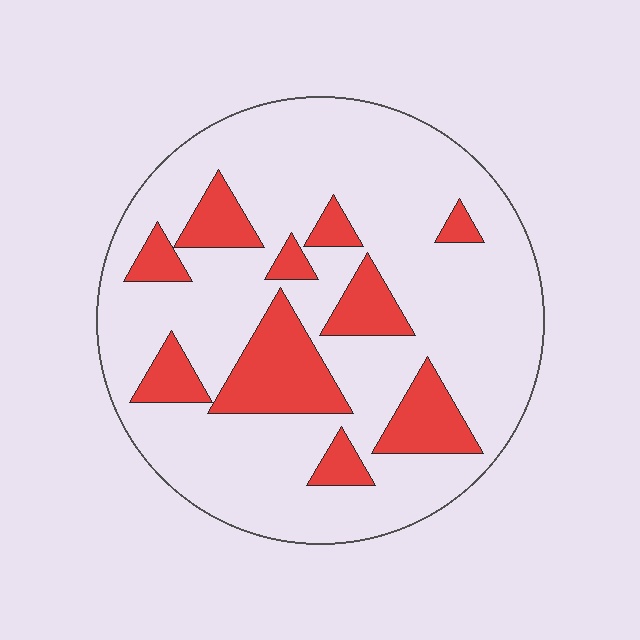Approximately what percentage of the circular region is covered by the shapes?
Approximately 20%.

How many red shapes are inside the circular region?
10.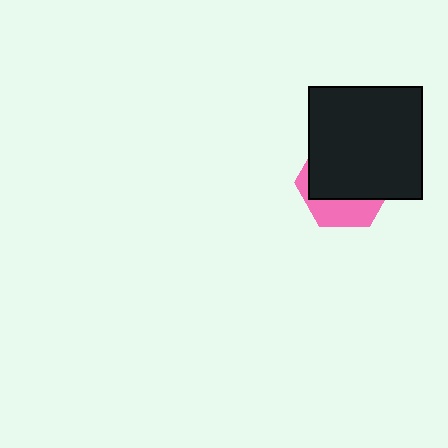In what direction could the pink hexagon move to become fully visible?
The pink hexagon could move down. That would shift it out from behind the black square entirely.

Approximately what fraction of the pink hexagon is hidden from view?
Roughly 68% of the pink hexagon is hidden behind the black square.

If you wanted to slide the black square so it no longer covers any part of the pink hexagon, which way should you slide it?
Slide it up — that is the most direct way to separate the two shapes.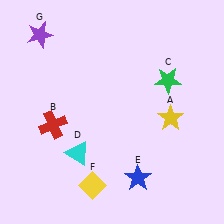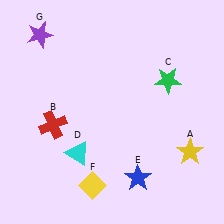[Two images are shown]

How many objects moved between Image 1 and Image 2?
1 object moved between the two images.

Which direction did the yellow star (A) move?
The yellow star (A) moved down.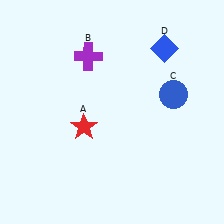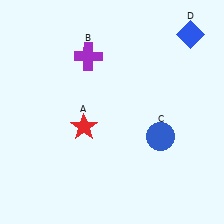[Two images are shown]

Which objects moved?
The objects that moved are: the blue circle (C), the blue diamond (D).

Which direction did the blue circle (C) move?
The blue circle (C) moved down.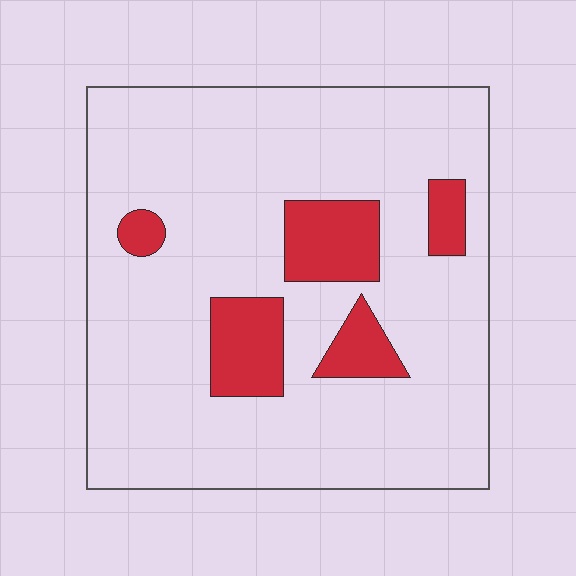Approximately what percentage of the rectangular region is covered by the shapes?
Approximately 15%.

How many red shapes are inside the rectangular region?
5.